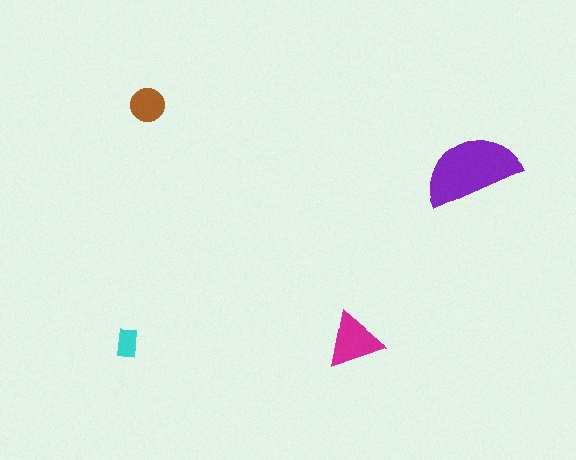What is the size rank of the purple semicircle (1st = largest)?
1st.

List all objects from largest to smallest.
The purple semicircle, the magenta triangle, the brown circle, the cyan rectangle.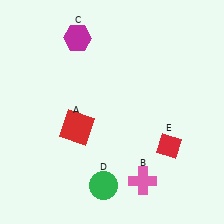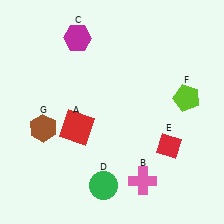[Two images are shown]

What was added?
A lime pentagon (F), a brown hexagon (G) were added in Image 2.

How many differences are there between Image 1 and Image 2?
There are 2 differences between the two images.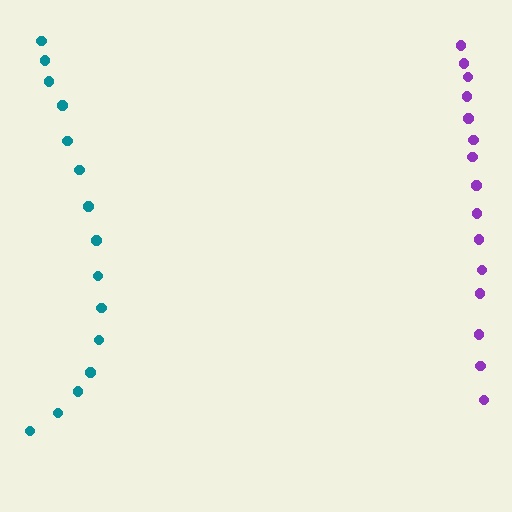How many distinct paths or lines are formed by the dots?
There are 2 distinct paths.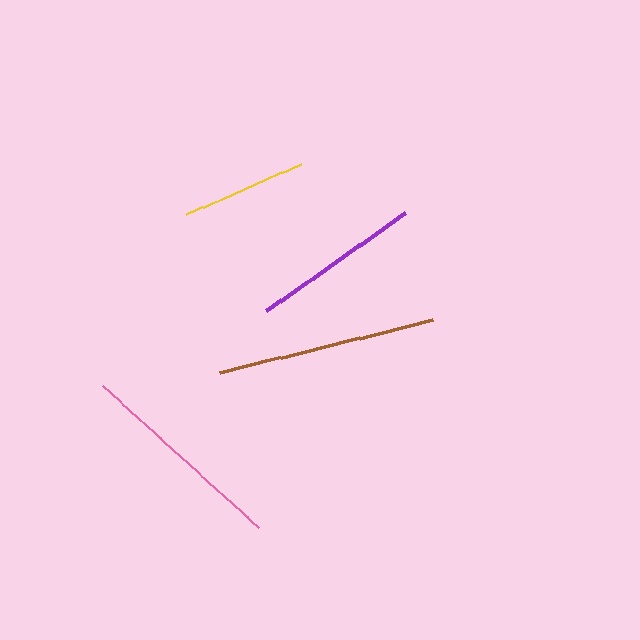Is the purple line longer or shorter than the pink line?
The pink line is longer than the purple line.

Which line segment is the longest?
The brown line is the longest at approximately 219 pixels.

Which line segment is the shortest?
The yellow line is the shortest at approximately 126 pixels.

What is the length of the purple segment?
The purple segment is approximately 171 pixels long.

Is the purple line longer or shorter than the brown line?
The brown line is longer than the purple line.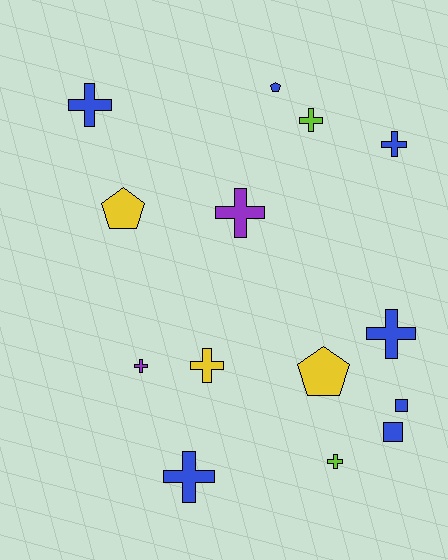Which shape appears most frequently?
Cross, with 9 objects.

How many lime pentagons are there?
There are no lime pentagons.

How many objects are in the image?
There are 14 objects.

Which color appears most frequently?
Blue, with 7 objects.